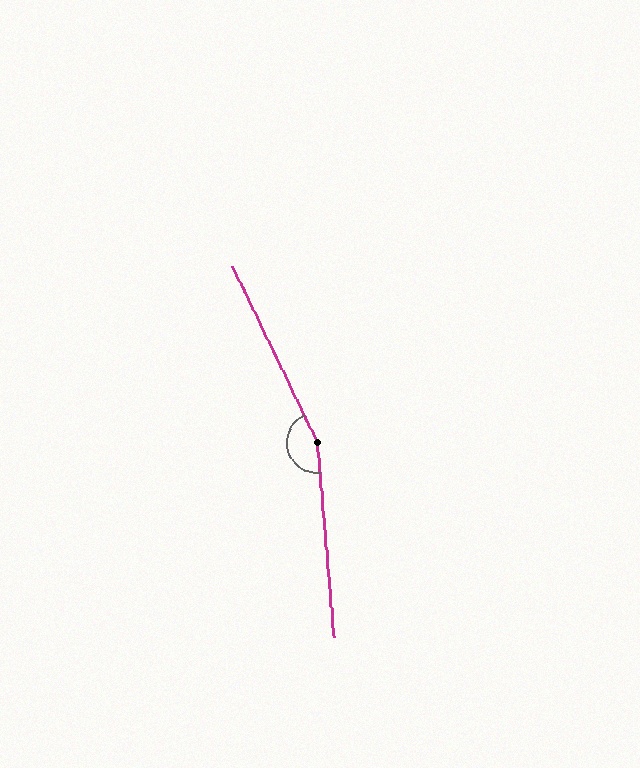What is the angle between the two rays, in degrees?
Approximately 159 degrees.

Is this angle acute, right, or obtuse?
It is obtuse.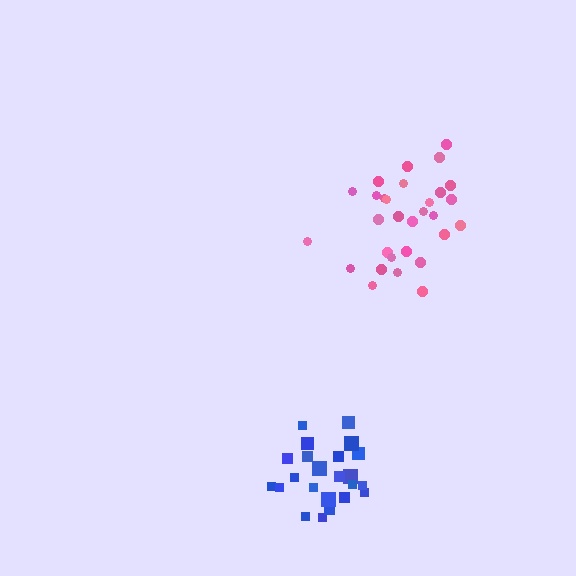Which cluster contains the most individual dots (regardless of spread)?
Pink (30).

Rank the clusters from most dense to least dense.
blue, pink.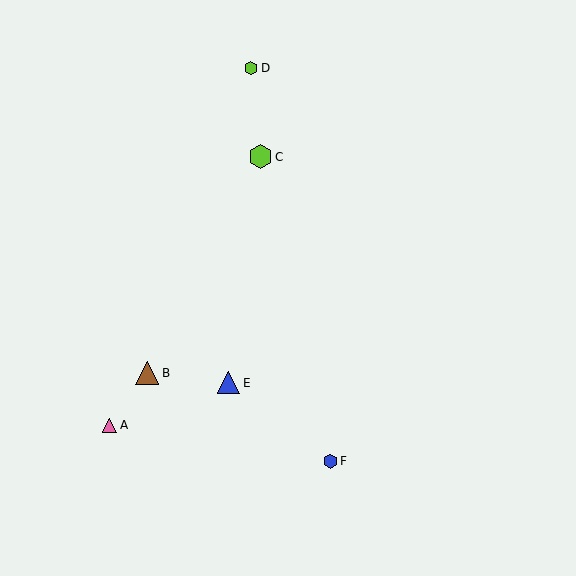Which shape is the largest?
The brown triangle (labeled B) is the largest.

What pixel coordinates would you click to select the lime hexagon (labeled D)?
Click at (251, 68) to select the lime hexagon D.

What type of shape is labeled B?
Shape B is a brown triangle.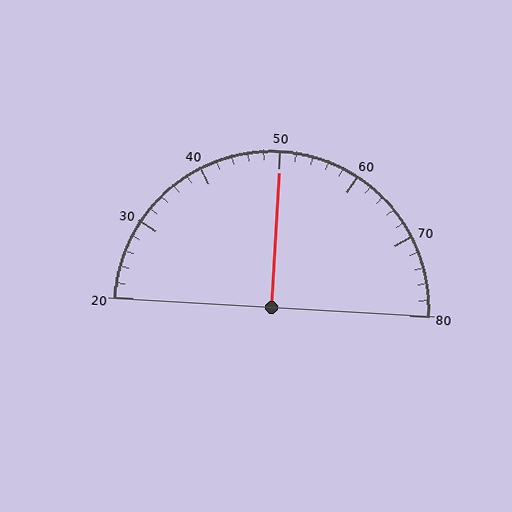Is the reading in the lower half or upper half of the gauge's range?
The reading is in the upper half of the range (20 to 80).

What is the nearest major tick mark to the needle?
The nearest major tick mark is 50.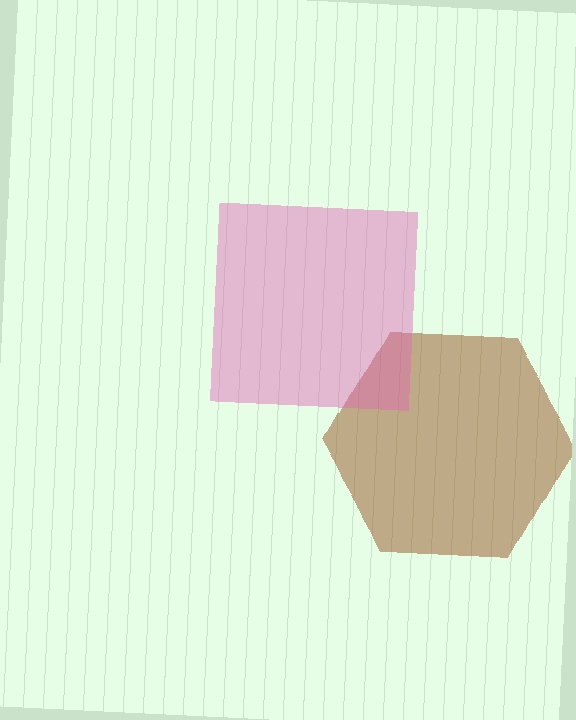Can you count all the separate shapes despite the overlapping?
Yes, there are 2 separate shapes.